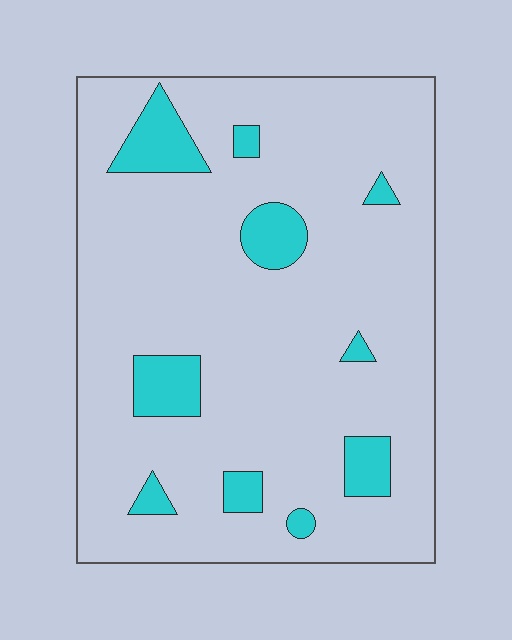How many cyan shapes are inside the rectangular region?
10.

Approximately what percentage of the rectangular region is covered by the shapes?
Approximately 10%.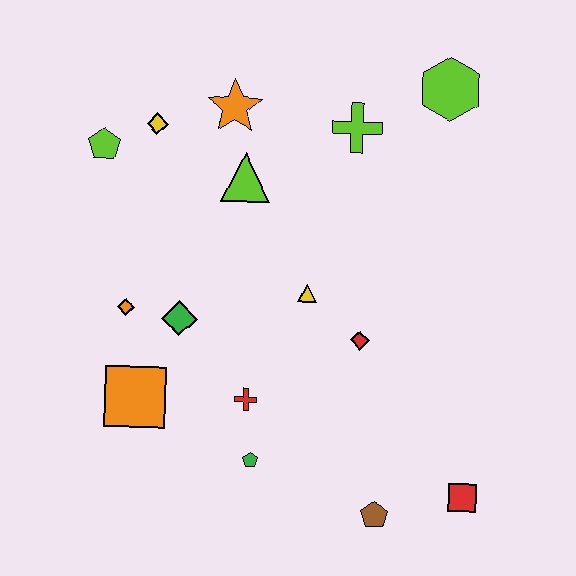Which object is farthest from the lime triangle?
The red square is farthest from the lime triangle.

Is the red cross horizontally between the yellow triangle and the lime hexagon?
No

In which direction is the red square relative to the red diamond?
The red square is below the red diamond.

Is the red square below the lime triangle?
Yes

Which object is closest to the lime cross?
The lime hexagon is closest to the lime cross.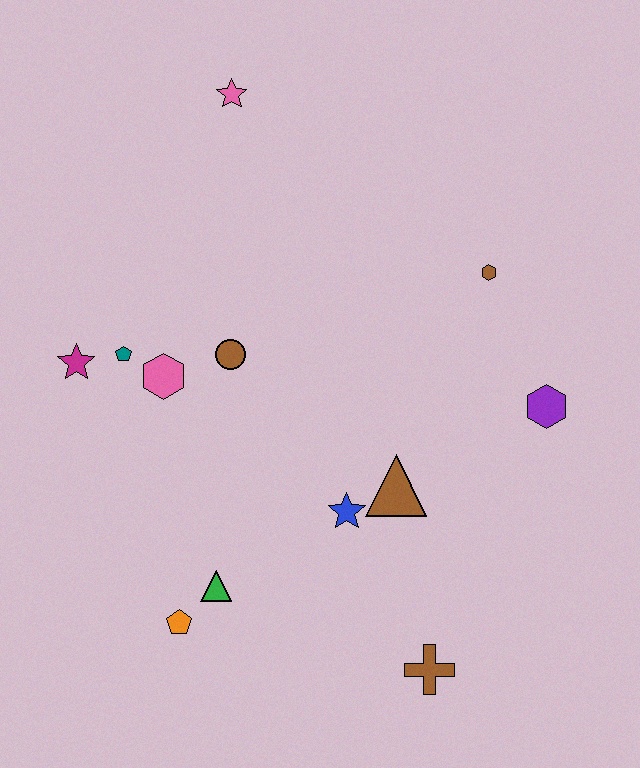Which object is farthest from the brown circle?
The brown cross is farthest from the brown circle.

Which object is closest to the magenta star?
The teal pentagon is closest to the magenta star.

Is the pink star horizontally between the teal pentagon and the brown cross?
Yes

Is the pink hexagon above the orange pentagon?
Yes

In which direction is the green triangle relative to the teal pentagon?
The green triangle is below the teal pentagon.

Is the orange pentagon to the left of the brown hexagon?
Yes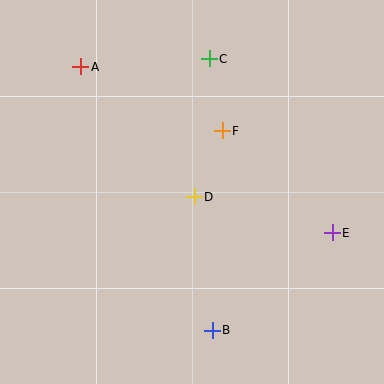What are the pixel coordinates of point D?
Point D is at (194, 197).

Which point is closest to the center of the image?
Point D at (194, 197) is closest to the center.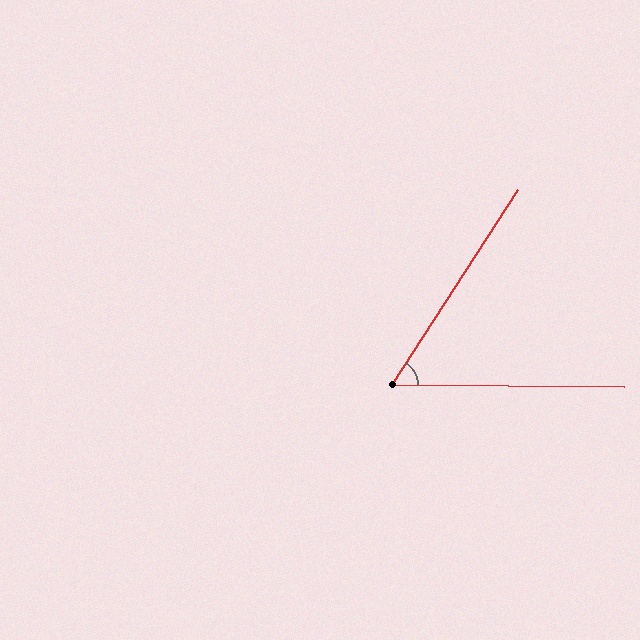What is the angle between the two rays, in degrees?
Approximately 57 degrees.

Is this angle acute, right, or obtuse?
It is acute.